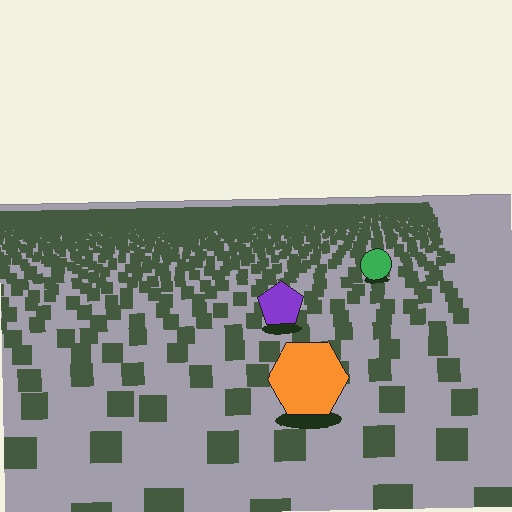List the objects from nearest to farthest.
From nearest to farthest: the orange hexagon, the purple pentagon, the green circle.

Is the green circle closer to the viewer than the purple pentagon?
No. The purple pentagon is closer — you can tell from the texture gradient: the ground texture is coarser near it.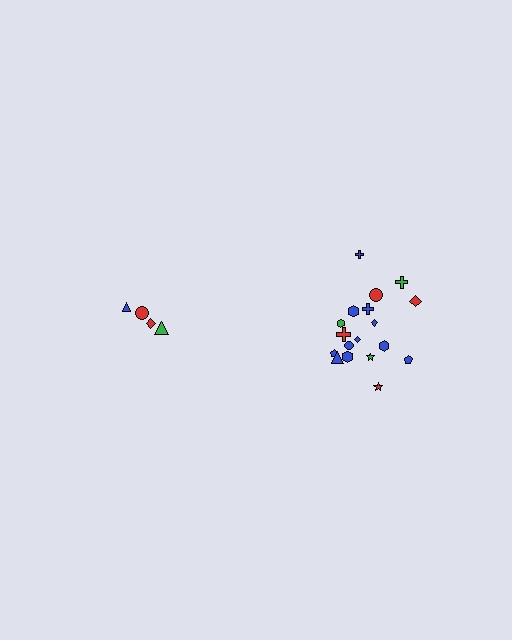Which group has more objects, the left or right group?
The right group.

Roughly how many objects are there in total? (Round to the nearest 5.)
Roughly 20 objects in total.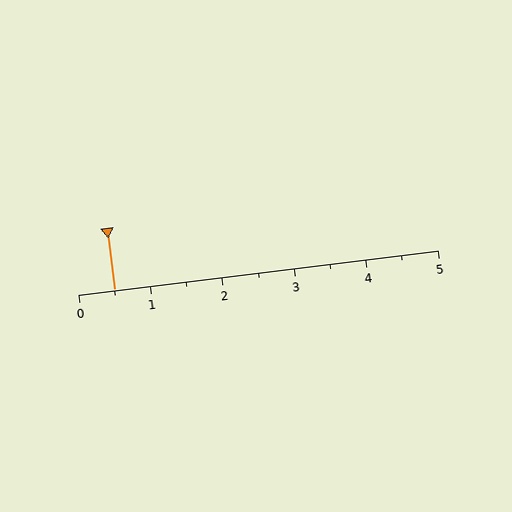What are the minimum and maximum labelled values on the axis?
The axis runs from 0 to 5.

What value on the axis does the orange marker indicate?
The marker indicates approximately 0.5.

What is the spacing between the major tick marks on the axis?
The major ticks are spaced 1 apart.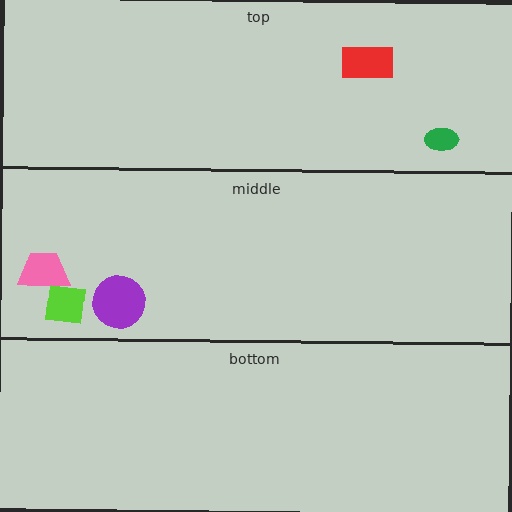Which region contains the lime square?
The middle region.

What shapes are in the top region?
The red rectangle, the green ellipse.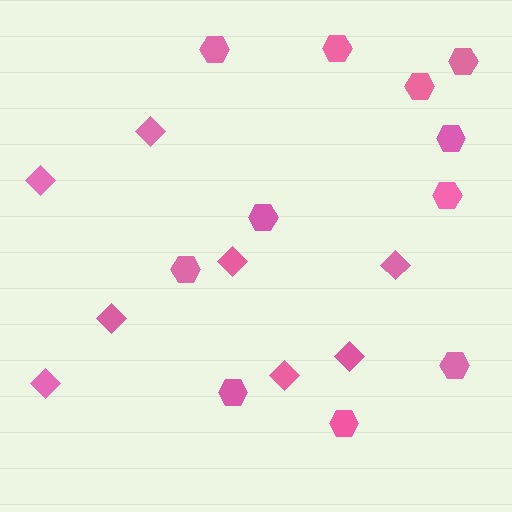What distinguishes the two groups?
There are 2 groups: one group of diamonds (8) and one group of hexagons (11).